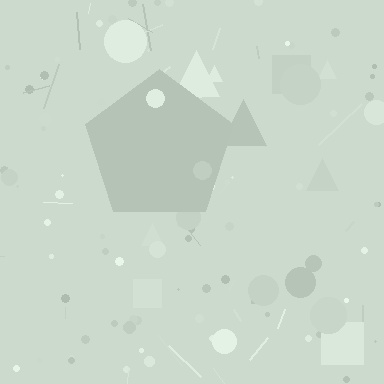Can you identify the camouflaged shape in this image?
The camouflaged shape is a pentagon.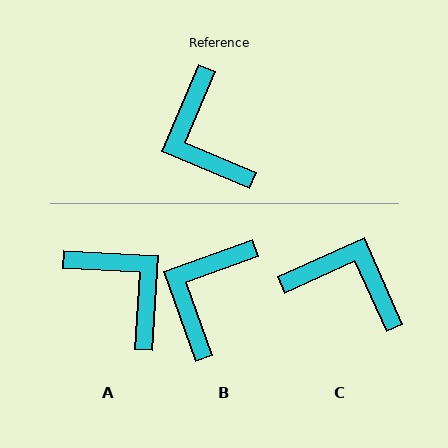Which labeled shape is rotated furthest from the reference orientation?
A, about 160 degrees away.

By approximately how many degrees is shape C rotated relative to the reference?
Approximately 133 degrees clockwise.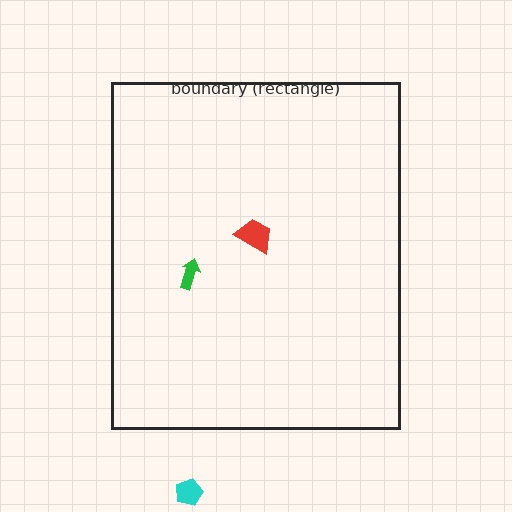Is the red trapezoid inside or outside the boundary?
Inside.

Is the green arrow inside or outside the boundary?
Inside.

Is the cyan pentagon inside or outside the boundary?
Outside.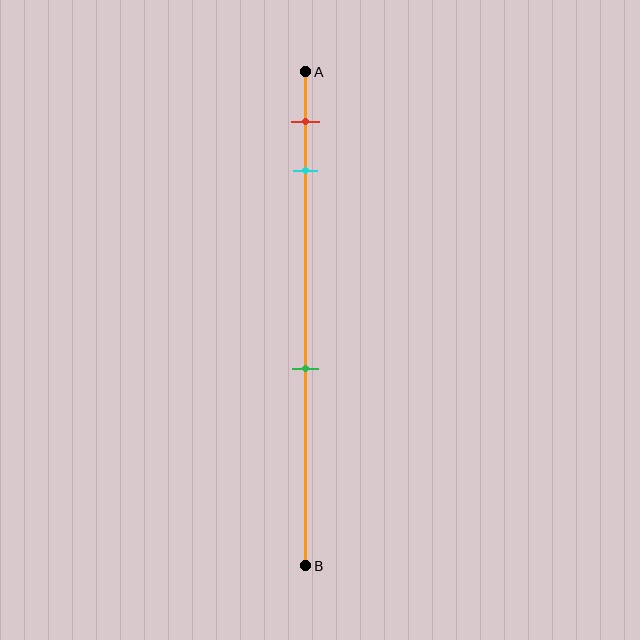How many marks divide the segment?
There are 3 marks dividing the segment.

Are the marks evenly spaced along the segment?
No, the marks are not evenly spaced.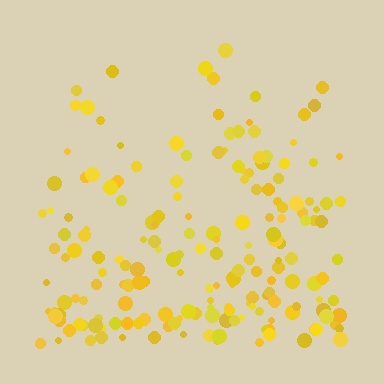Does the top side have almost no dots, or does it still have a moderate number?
Still a moderate number, just noticeably fewer than the bottom.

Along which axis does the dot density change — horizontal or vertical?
Vertical.